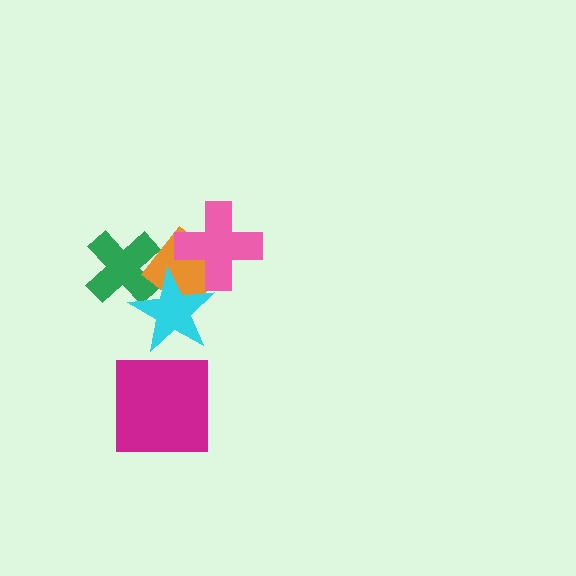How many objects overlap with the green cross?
2 objects overlap with the green cross.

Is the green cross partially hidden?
Yes, it is partially covered by another shape.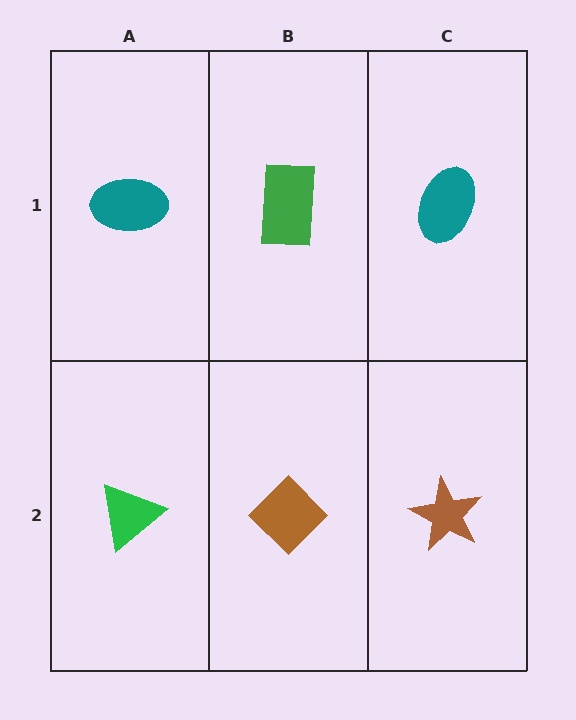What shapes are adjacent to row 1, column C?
A brown star (row 2, column C), a green rectangle (row 1, column B).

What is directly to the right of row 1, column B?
A teal ellipse.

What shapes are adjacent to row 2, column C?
A teal ellipse (row 1, column C), a brown diamond (row 2, column B).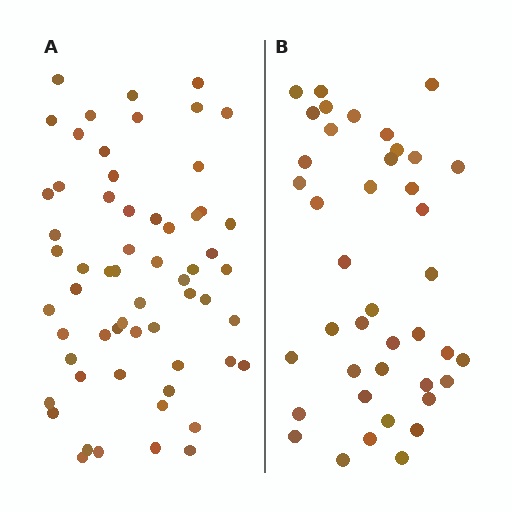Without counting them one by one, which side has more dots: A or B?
Region A (the left region) has more dots.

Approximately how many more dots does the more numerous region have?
Region A has approximately 20 more dots than region B.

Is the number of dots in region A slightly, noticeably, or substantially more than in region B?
Region A has substantially more. The ratio is roughly 1.5 to 1.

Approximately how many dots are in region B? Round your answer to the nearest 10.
About 40 dots. (The exact count is 41, which rounds to 40.)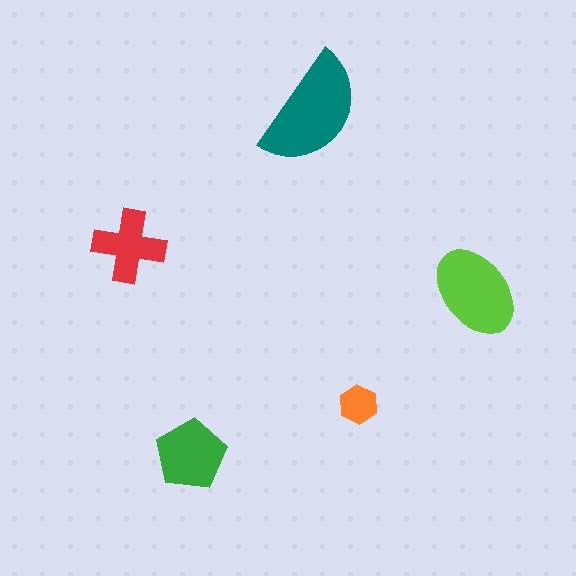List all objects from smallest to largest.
The orange hexagon, the red cross, the green pentagon, the lime ellipse, the teal semicircle.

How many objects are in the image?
There are 5 objects in the image.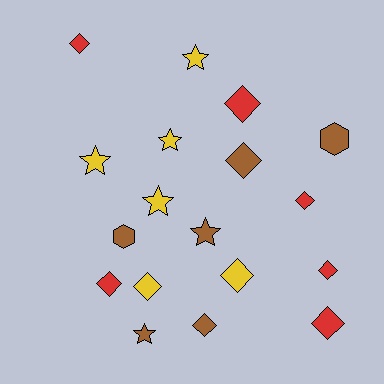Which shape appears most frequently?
Diamond, with 10 objects.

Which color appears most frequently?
Yellow, with 6 objects.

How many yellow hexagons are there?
There are no yellow hexagons.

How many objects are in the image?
There are 18 objects.